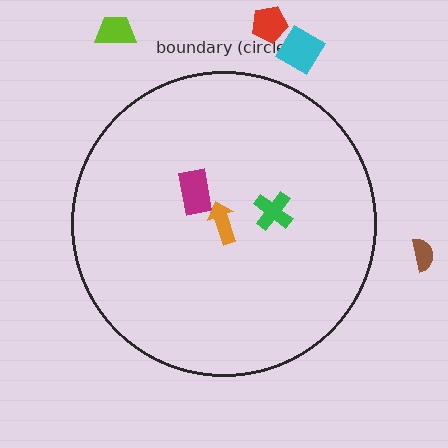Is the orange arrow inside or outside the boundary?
Inside.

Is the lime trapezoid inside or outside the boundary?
Outside.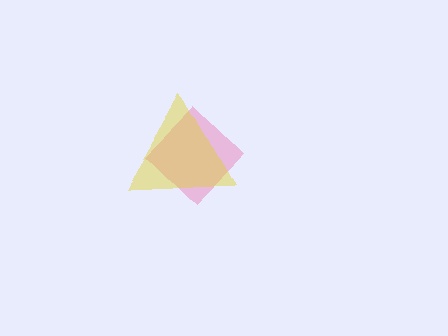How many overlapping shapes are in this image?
There are 2 overlapping shapes in the image.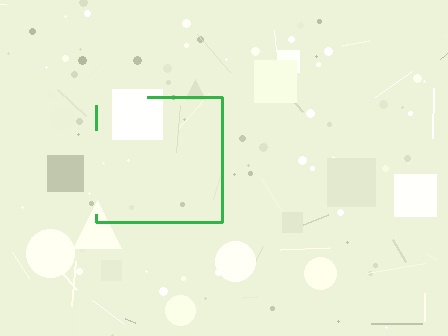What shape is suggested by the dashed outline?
The dashed outline suggests a square.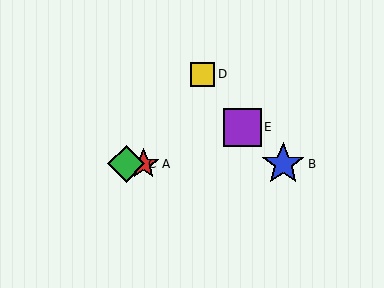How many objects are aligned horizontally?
3 objects (A, B, C) are aligned horizontally.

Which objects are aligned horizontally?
Objects A, B, C are aligned horizontally.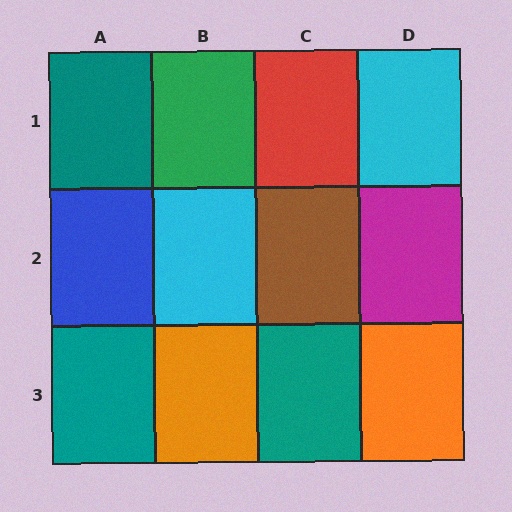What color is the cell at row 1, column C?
Red.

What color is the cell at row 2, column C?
Brown.